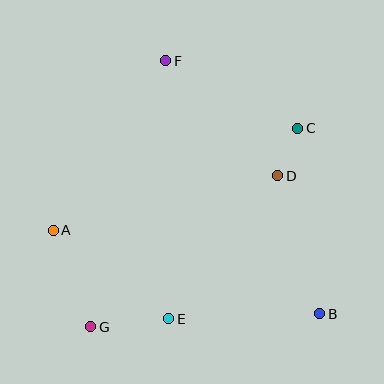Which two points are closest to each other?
Points C and D are closest to each other.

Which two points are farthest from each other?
Points B and F are farthest from each other.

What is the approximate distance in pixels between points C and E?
The distance between C and E is approximately 230 pixels.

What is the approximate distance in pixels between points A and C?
The distance between A and C is approximately 265 pixels.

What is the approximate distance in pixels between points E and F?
The distance between E and F is approximately 258 pixels.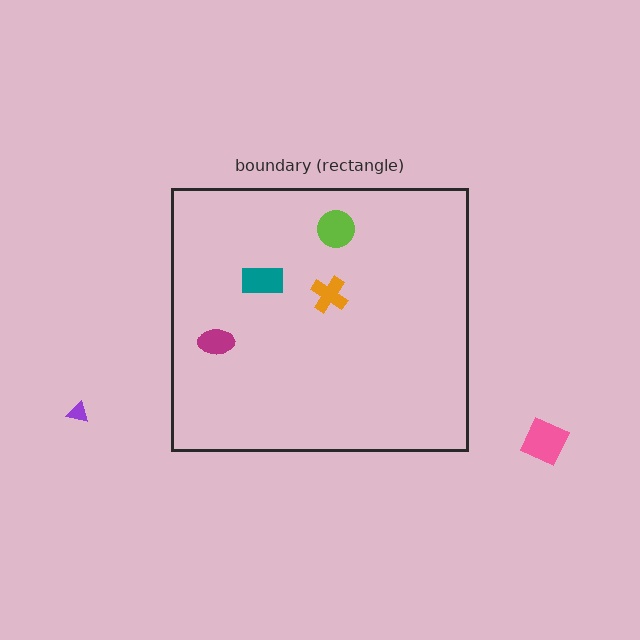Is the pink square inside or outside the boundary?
Outside.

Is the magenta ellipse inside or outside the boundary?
Inside.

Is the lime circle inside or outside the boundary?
Inside.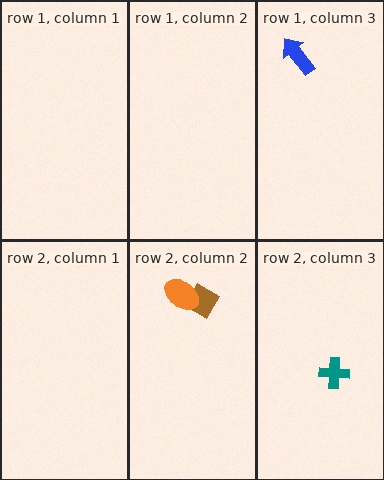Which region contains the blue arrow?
The row 1, column 3 region.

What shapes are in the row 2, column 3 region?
The teal cross.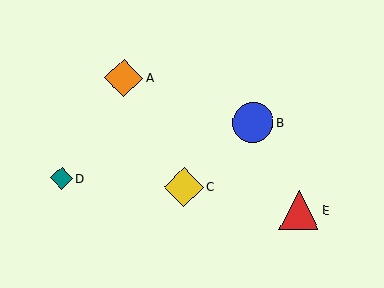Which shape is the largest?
The blue circle (labeled B) is the largest.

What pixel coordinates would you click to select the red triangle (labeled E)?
Click at (299, 210) to select the red triangle E.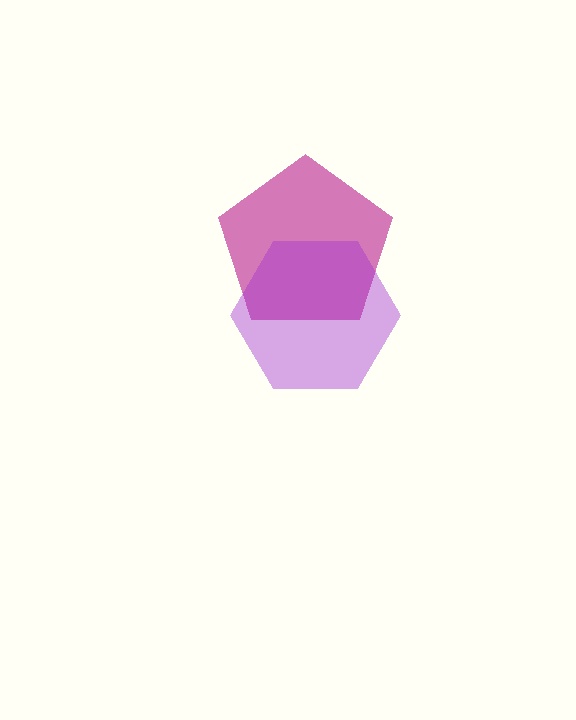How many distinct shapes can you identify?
There are 2 distinct shapes: a magenta pentagon, a purple hexagon.